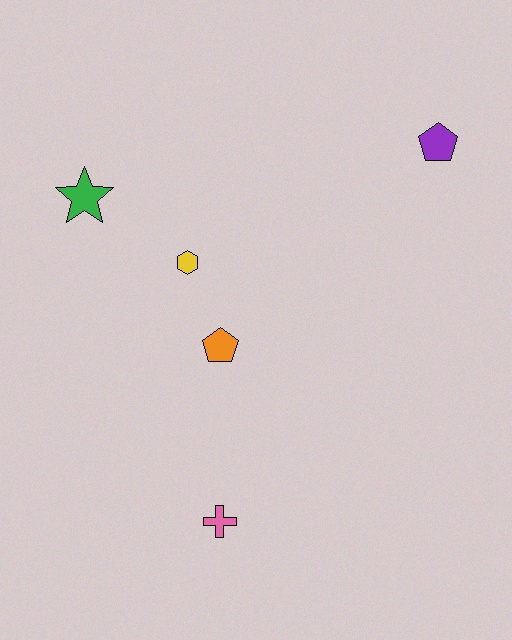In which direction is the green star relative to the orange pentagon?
The green star is above the orange pentagon.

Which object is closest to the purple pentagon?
The yellow hexagon is closest to the purple pentagon.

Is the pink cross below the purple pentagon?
Yes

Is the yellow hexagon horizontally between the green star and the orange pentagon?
Yes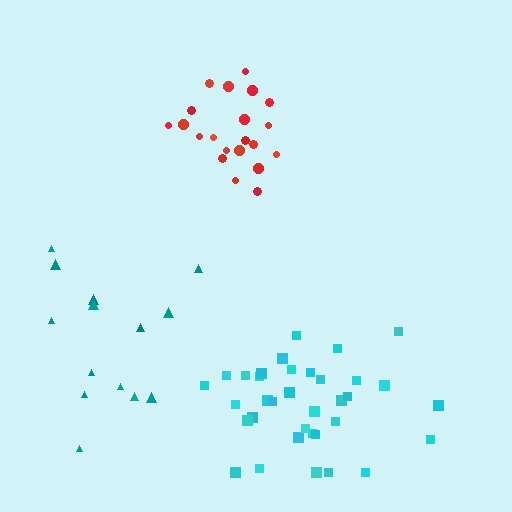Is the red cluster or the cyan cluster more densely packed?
Red.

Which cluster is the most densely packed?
Red.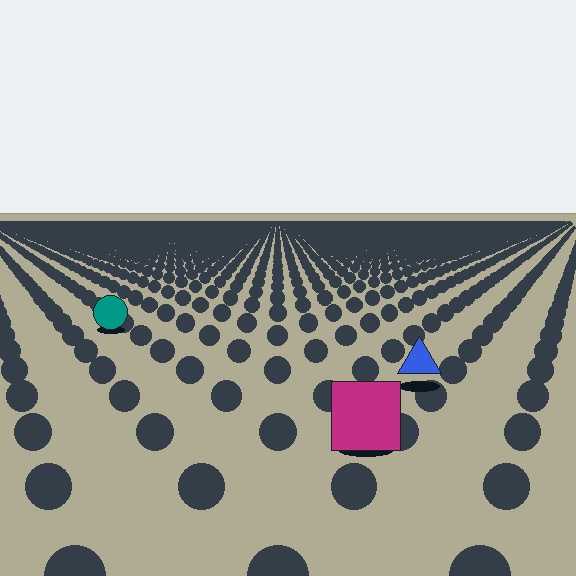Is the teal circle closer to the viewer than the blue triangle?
No. The blue triangle is closer — you can tell from the texture gradient: the ground texture is coarser near it.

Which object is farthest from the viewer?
The teal circle is farthest from the viewer. It appears smaller and the ground texture around it is denser.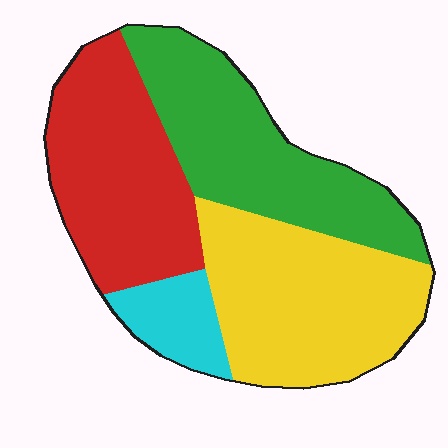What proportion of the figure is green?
Green covers roughly 30% of the figure.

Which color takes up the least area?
Cyan, at roughly 10%.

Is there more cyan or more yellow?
Yellow.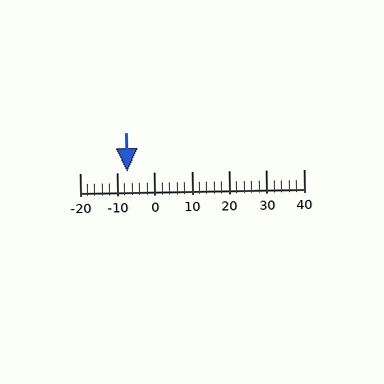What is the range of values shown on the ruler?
The ruler shows values from -20 to 40.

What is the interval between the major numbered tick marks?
The major tick marks are spaced 10 units apart.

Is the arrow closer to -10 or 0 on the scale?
The arrow is closer to -10.